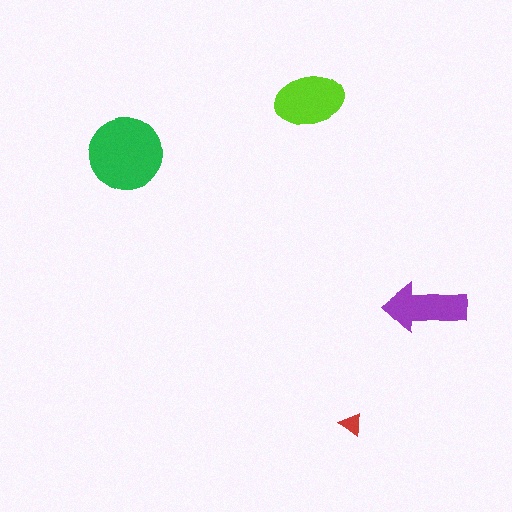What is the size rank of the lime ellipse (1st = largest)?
2nd.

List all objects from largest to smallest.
The green circle, the lime ellipse, the purple arrow, the red triangle.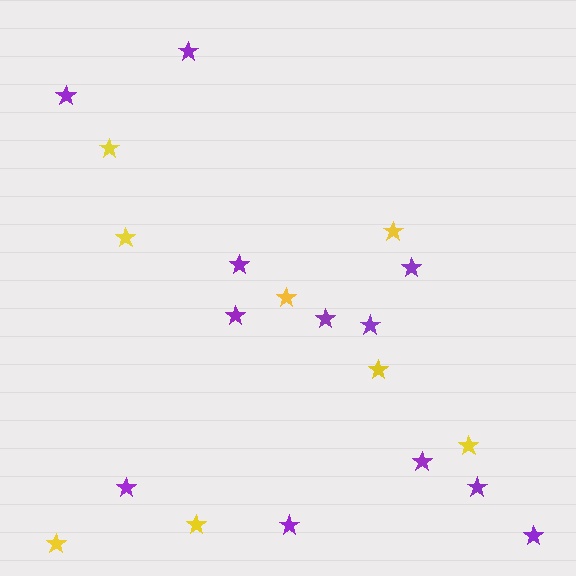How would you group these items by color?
There are 2 groups: one group of yellow stars (8) and one group of purple stars (12).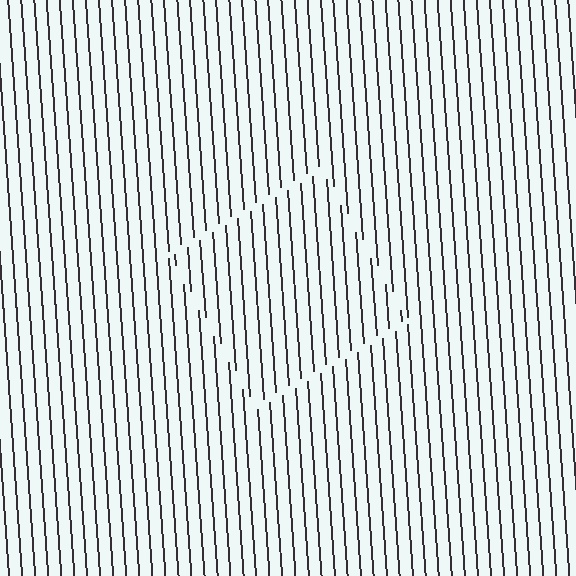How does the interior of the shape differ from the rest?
The interior of the shape contains the same grating, shifted by half a period — the contour is defined by the phase discontinuity where line-ends from the inner and outer gratings abut.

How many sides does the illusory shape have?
4 sides — the line-ends trace a square.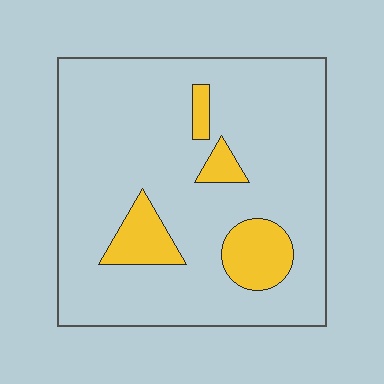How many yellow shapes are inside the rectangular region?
4.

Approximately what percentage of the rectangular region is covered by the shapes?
Approximately 15%.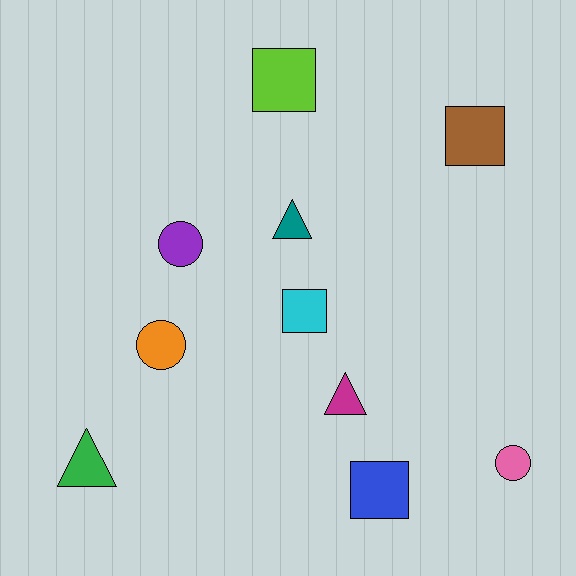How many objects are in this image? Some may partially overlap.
There are 10 objects.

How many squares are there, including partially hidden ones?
There are 4 squares.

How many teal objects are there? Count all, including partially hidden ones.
There is 1 teal object.